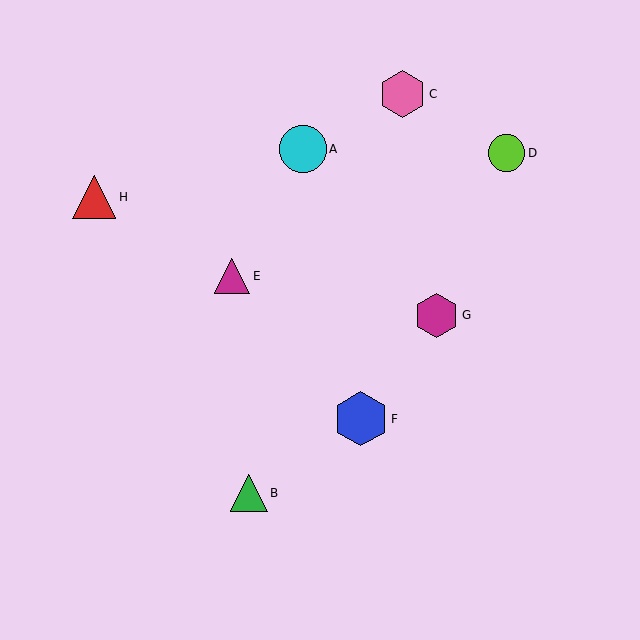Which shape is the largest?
The blue hexagon (labeled F) is the largest.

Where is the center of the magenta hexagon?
The center of the magenta hexagon is at (437, 315).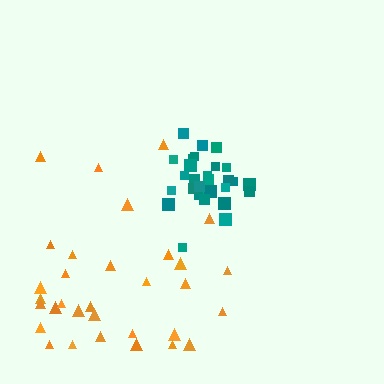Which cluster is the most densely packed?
Teal.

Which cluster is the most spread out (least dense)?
Orange.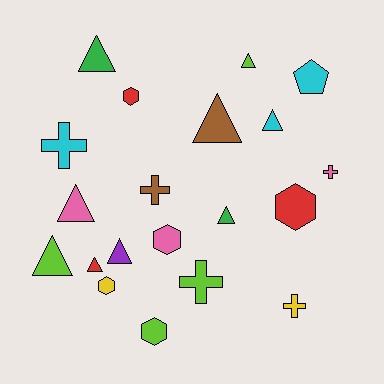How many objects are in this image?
There are 20 objects.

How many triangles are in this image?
There are 9 triangles.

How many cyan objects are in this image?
There are 3 cyan objects.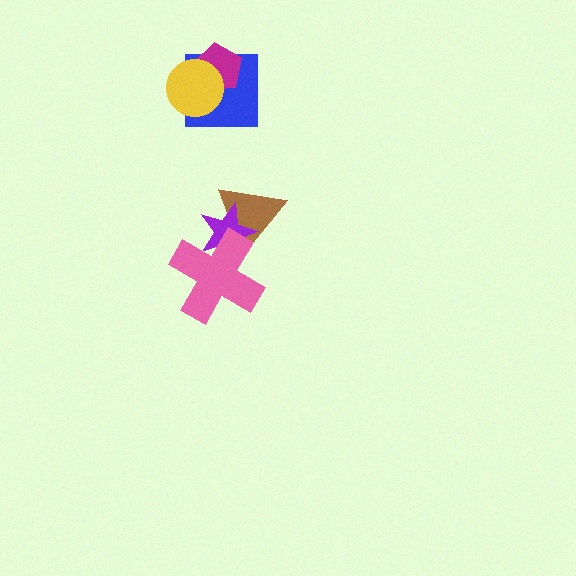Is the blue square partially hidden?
Yes, it is partially covered by another shape.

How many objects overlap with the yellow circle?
2 objects overlap with the yellow circle.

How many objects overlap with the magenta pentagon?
2 objects overlap with the magenta pentagon.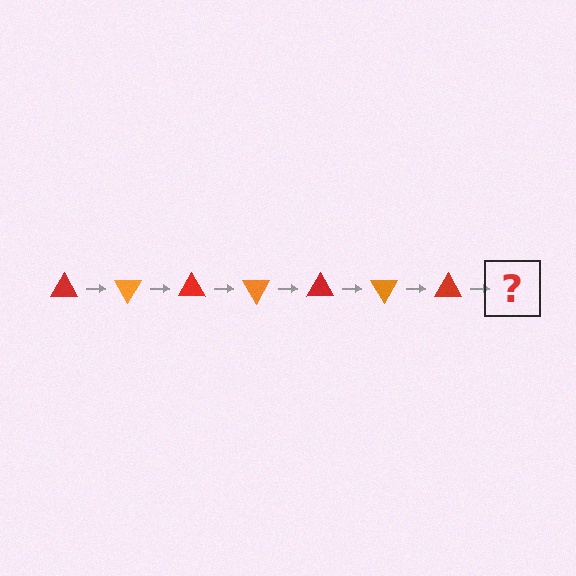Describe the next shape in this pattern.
It should be an orange triangle, rotated 420 degrees from the start.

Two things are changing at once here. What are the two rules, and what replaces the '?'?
The two rules are that it rotates 60 degrees each step and the color cycles through red and orange. The '?' should be an orange triangle, rotated 420 degrees from the start.